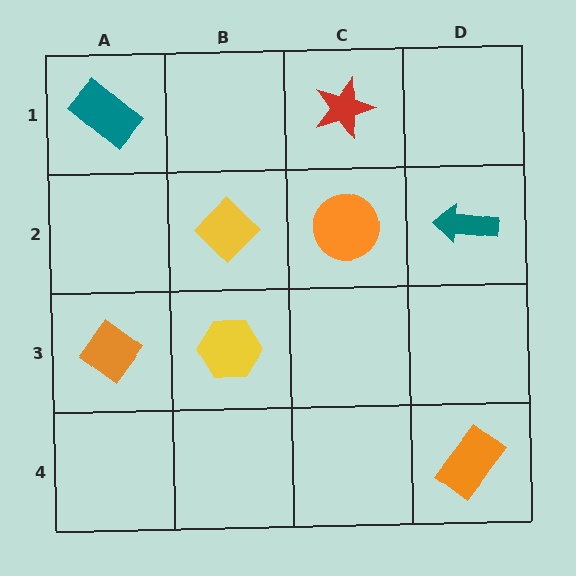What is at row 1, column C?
A red star.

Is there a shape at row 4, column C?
No, that cell is empty.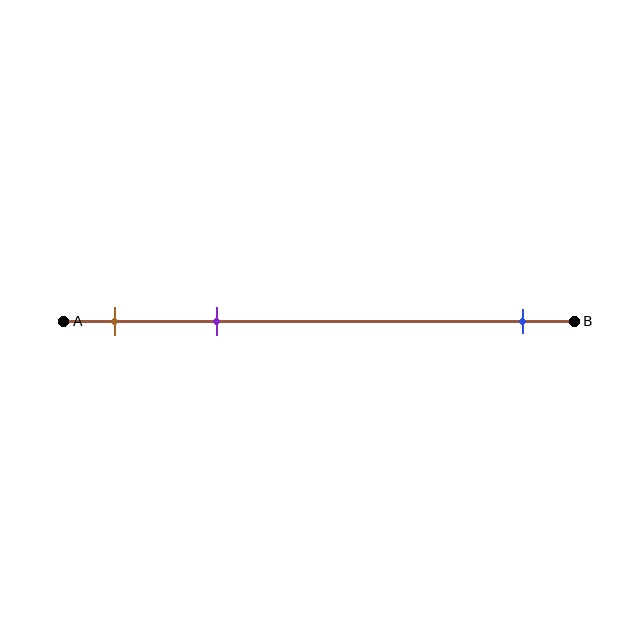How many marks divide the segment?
There are 3 marks dividing the segment.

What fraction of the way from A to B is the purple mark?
The purple mark is approximately 30% (0.3) of the way from A to B.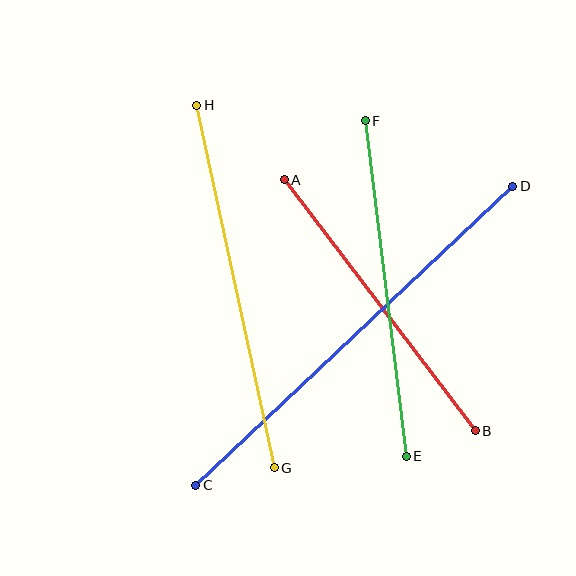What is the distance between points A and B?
The distance is approximately 315 pixels.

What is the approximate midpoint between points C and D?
The midpoint is at approximately (354, 336) pixels.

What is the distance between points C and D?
The distance is approximately 436 pixels.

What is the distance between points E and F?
The distance is approximately 338 pixels.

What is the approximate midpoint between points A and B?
The midpoint is at approximately (380, 305) pixels.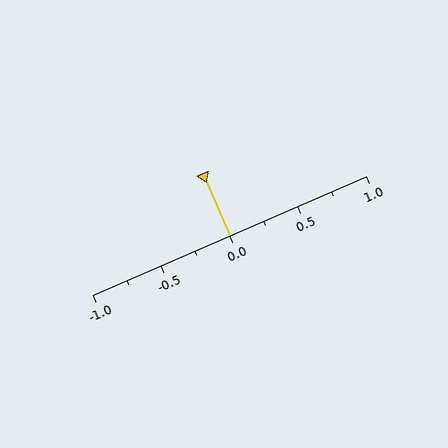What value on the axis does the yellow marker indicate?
The marker indicates approximately 0.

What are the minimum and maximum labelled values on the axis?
The axis runs from -1.0 to 1.0.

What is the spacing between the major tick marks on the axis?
The major ticks are spaced 0.5 apart.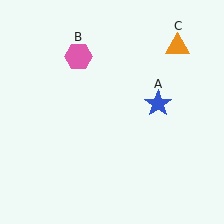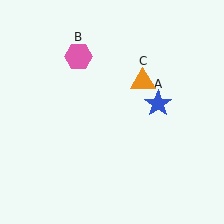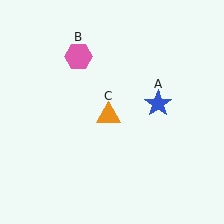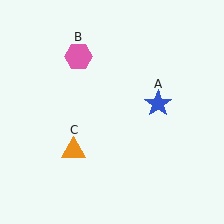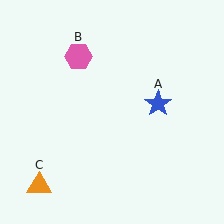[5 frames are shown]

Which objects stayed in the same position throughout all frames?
Blue star (object A) and pink hexagon (object B) remained stationary.